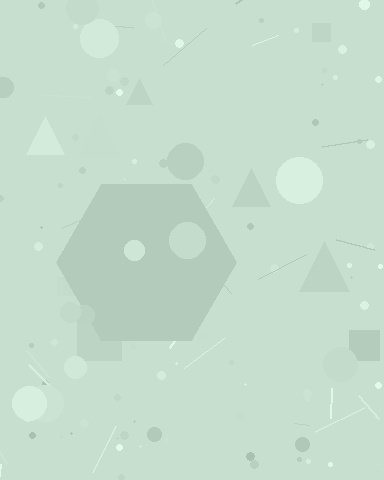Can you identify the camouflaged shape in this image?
The camouflaged shape is a hexagon.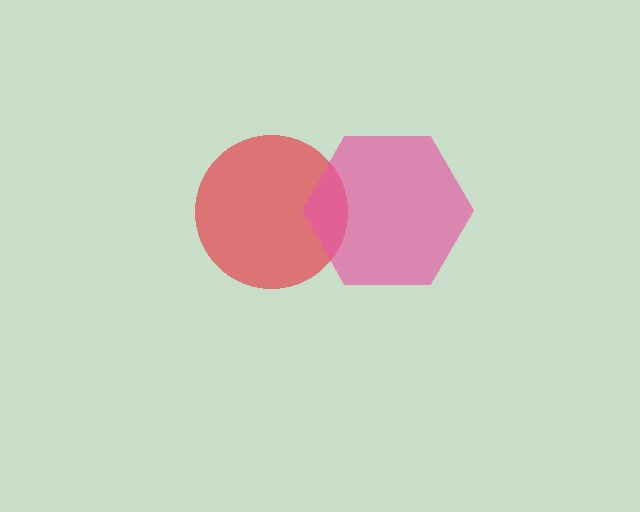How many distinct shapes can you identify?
There are 2 distinct shapes: a red circle, a pink hexagon.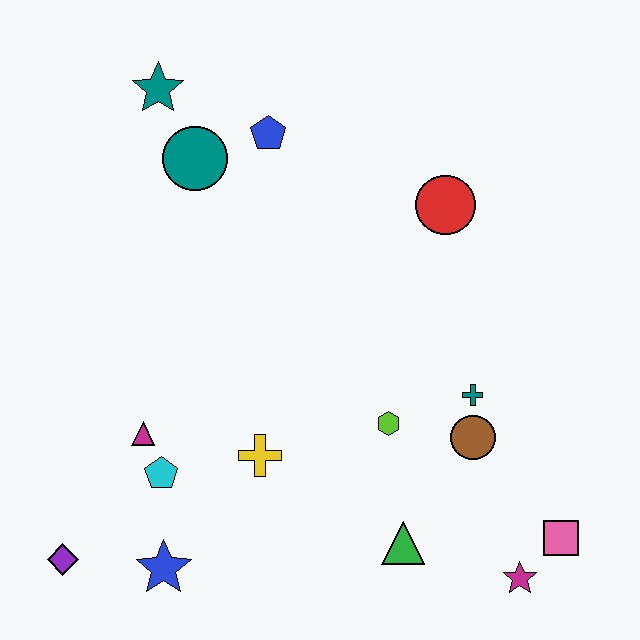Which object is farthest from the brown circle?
The teal star is farthest from the brown circle.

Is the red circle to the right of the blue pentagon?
Yes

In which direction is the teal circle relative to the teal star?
The teal circle is below the teal star.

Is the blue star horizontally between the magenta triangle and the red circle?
Yes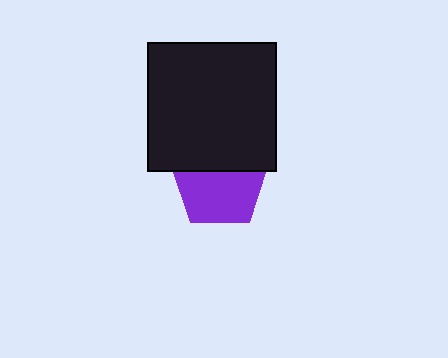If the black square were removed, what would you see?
You would see the complete purple pentagon.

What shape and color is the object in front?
The object in front is a black square.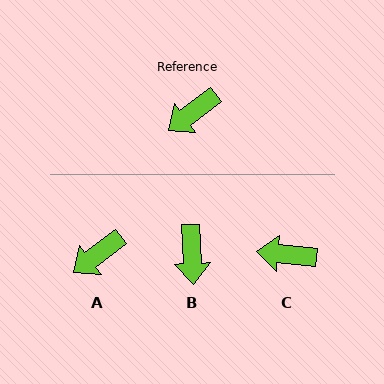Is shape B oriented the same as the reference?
No, it is off by about 55 degrees.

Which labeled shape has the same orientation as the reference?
A.